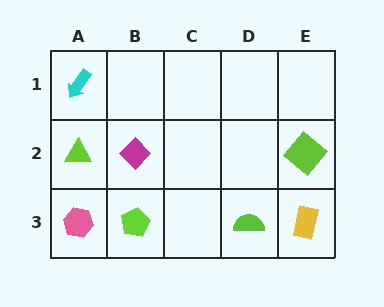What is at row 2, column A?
A lime triangle.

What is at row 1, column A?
A cyan arrow.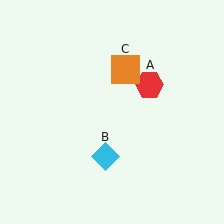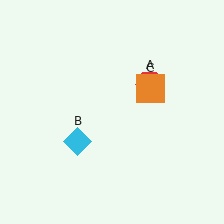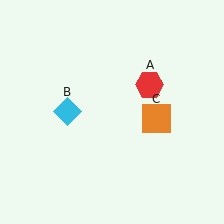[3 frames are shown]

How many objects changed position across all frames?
2 objects changed position: cyan diamond (object B), orange square (object C).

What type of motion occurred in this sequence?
The cyan diamond (object B), orange square (object C) rotated clockwise around the center of the scene.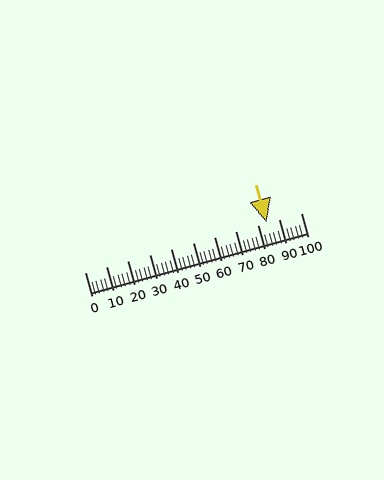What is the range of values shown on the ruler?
The ruler shows values from 0 to 100.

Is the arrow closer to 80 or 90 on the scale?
The arrow is closer to 80.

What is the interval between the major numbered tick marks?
The major tick marks are spaced 10 units apart.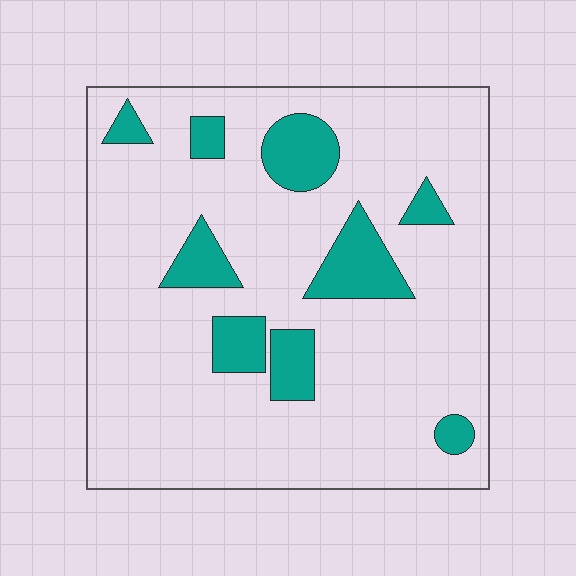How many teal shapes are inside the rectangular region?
9.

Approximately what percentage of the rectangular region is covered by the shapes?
Approximately 15%.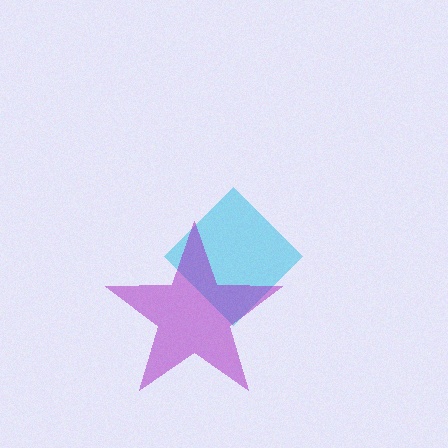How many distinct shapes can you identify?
There are 2 distinct shapes: a cyan diamond, a purple star.